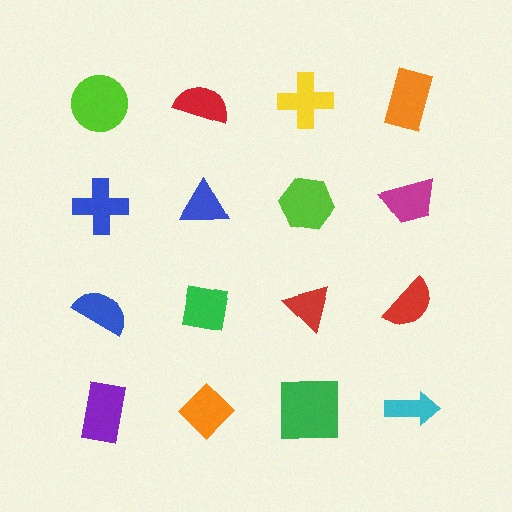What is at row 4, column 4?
A cyan arrow.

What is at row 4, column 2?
An orange diamond.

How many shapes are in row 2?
4 shapes.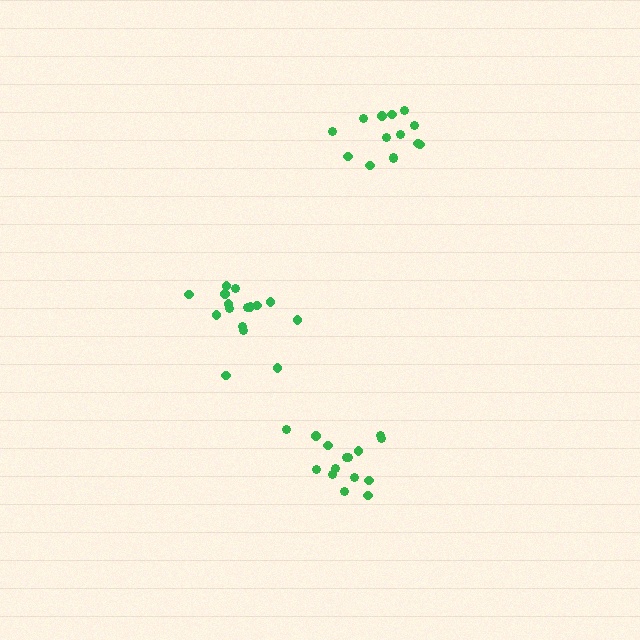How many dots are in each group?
Group 1: 16 dots, Group 2: 15 dots, Group 3: 14 dots (45 total).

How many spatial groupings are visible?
There are 3 spatial groupings.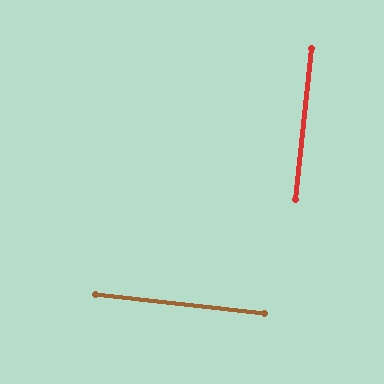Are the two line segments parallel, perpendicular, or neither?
Perpendicular — they meet at approximately 90°.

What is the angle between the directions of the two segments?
Approximately 90 degrees.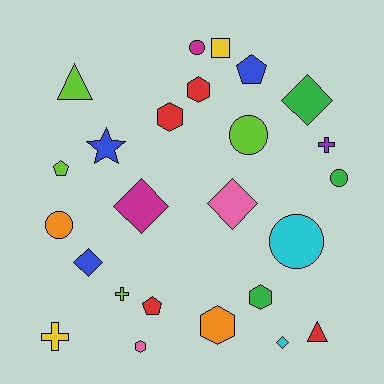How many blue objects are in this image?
There are 3 blue objects.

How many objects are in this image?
There are 25 objects.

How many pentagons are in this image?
There are 3 pentagons.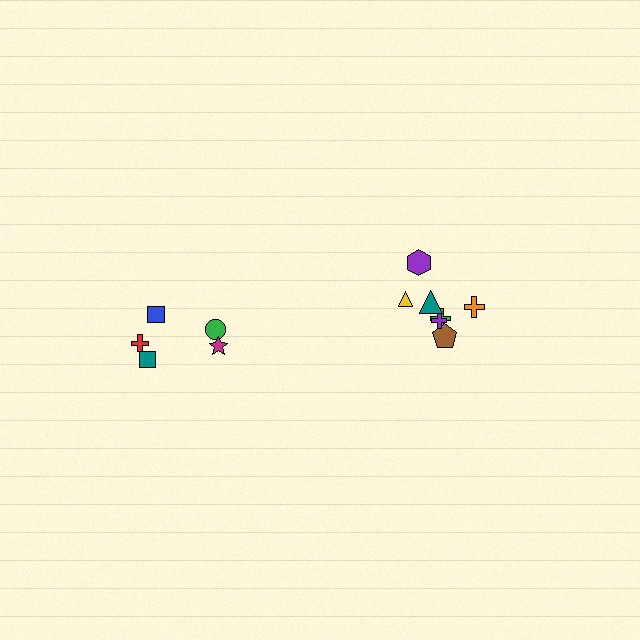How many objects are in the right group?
There are 7 objects.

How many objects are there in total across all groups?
There are 12 objects.